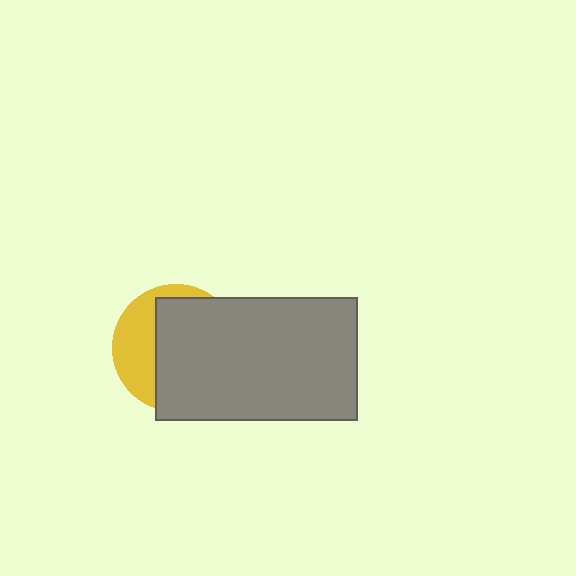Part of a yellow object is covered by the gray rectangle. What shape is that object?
It is a circle.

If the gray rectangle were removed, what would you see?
You would see the complete yellow circle.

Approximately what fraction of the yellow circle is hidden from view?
Roughly 65% of the yellow circle is hidden behind the gray rectangle.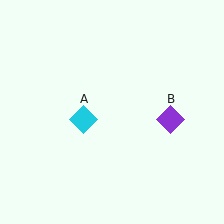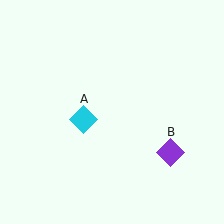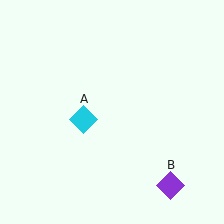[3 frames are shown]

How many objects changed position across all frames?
1 object changed position: purple diamond (object B).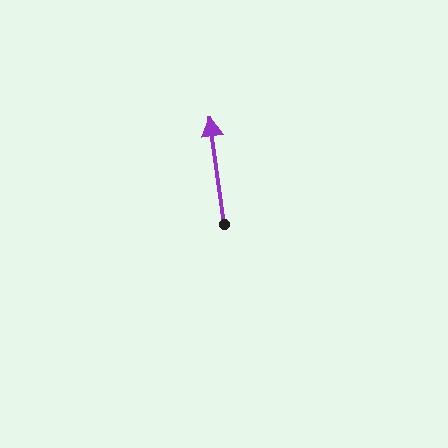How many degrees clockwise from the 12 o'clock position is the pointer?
Approximately 352 degrees.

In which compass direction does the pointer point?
North.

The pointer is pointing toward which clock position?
Roughly 12 o'clock.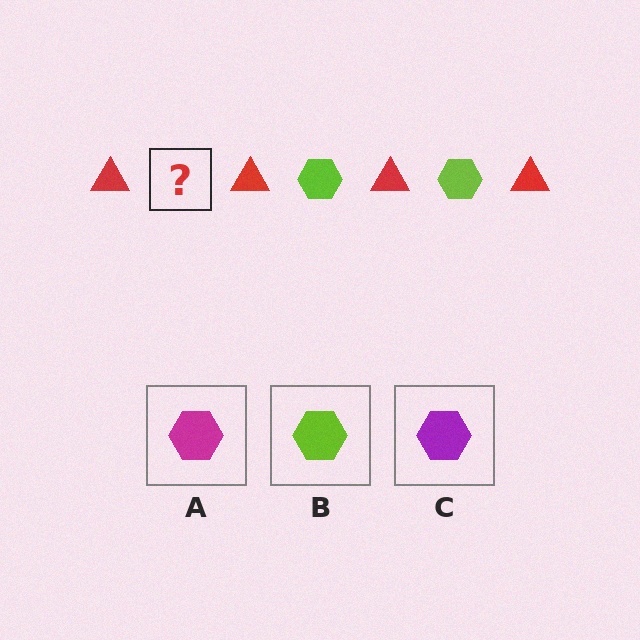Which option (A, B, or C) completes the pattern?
B.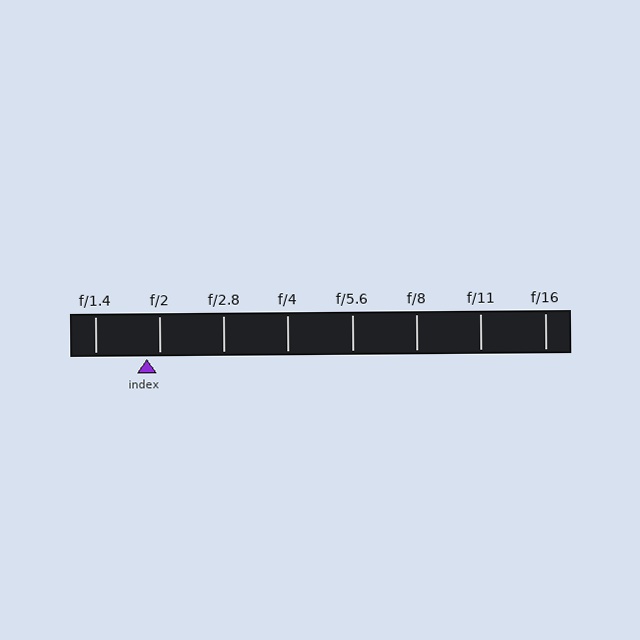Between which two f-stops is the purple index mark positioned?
The index mark is between f/1.4 and f/2.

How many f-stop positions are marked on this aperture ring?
There are 8 f-stop positions marked.